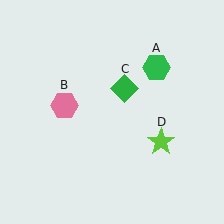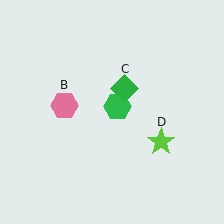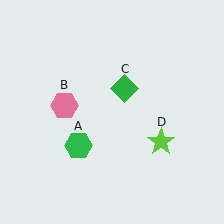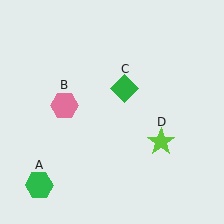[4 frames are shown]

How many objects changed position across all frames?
1 object changed position: green hexagon (object A).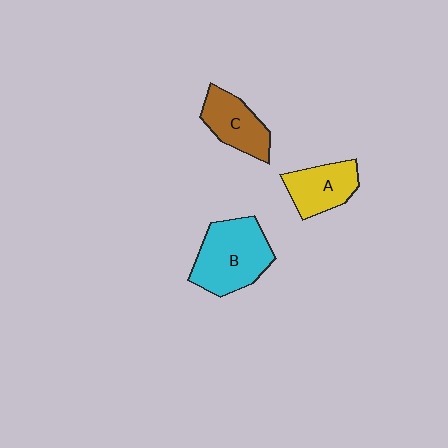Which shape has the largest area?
Shape B (cyan).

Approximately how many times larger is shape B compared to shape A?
Approximately 1.5 times.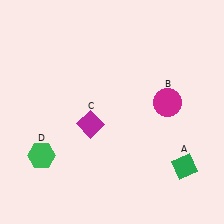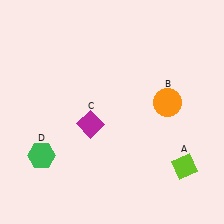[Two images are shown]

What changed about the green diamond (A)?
In Image 1, A is green. In Image 2, it changed to lime.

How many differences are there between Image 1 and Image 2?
There are 2 differences between the two images.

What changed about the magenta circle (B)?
In Image 1, B is magenta. In Image 2, it changed to orange.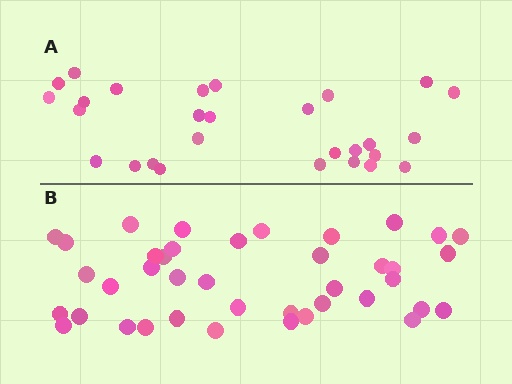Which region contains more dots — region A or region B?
Region B (the bottom region) has more dots.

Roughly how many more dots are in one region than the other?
Region B has roughly 12 or so more dots than region A.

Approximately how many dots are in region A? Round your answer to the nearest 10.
About 30 dots. (The exact count is 28, which rounds to 30.)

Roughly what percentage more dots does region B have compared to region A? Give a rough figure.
About 45% more.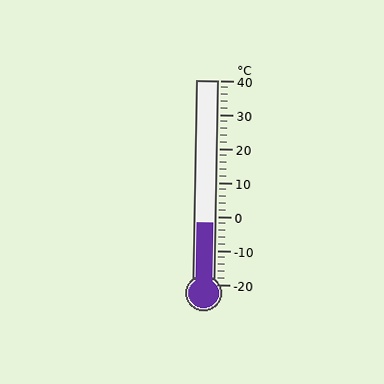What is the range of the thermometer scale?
The thermometer scale ranges from -20°C to 40°C.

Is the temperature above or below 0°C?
The temperature is below 0°C.